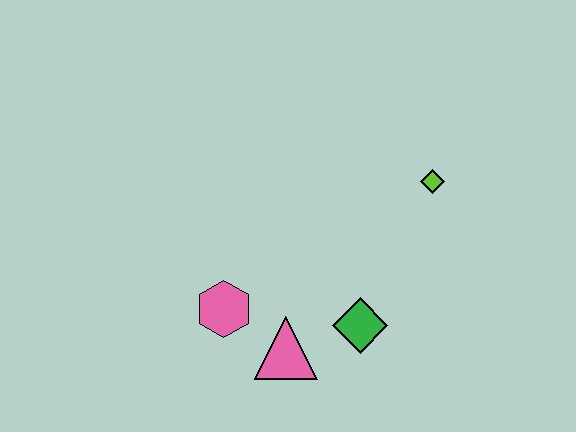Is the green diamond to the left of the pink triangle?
No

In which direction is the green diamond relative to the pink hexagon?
The green diamond is to the right of the pink hexagon.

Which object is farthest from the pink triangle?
The lime diamond is farthest from the pink triangle.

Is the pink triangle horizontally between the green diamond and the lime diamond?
No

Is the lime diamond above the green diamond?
Yes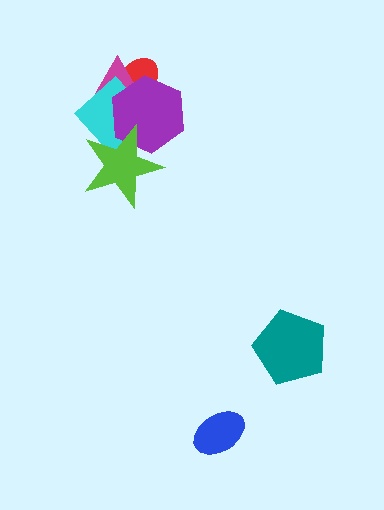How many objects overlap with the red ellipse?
3 objects overlap with the red ellipse.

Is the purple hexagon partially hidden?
Yes, it is partially covered by another shape.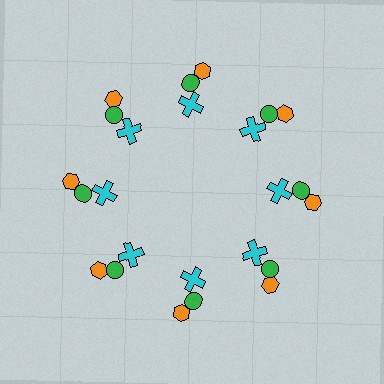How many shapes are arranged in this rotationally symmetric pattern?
There are 24 shapes, arranged in 8 groups of 3.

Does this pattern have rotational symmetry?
Yes, this pattern has 8-fold rotational symmetry. It looks the same after rotating 45 degrees around the center.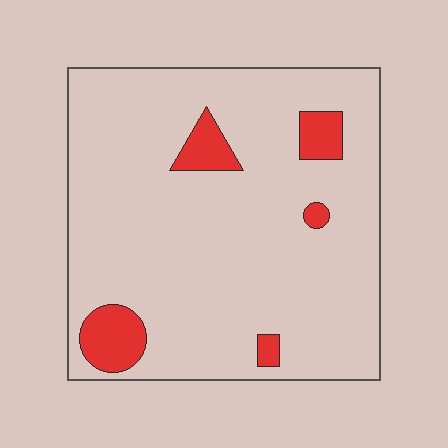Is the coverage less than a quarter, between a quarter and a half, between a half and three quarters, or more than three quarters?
Less than a quarter.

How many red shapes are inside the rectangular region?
5.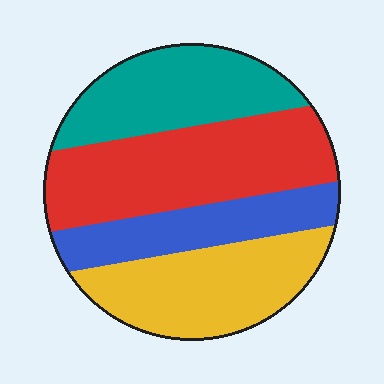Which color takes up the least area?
Blue, at roughly 20%.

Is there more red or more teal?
Red.